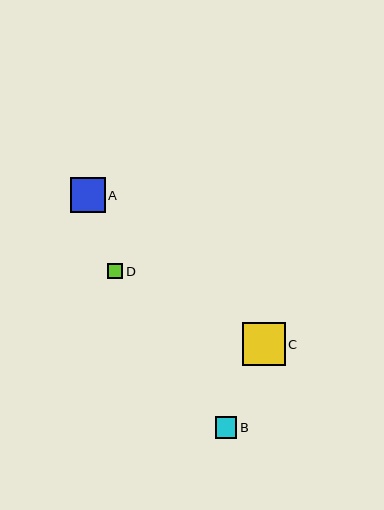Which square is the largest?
Square C is the largest with a size of approximately 43 pixels.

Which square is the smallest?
Square D is the smallest with a size of approximately 15 pixels.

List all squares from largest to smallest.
From largest to smallest: C, A, B, D.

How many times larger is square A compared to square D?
Square A is approximately 2.3 times the size of square D.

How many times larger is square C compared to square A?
Square C is approximately 1.2 times the size of square A.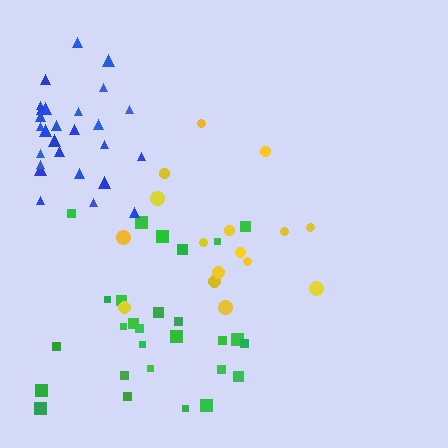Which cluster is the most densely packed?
Green.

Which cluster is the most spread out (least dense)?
Yellow.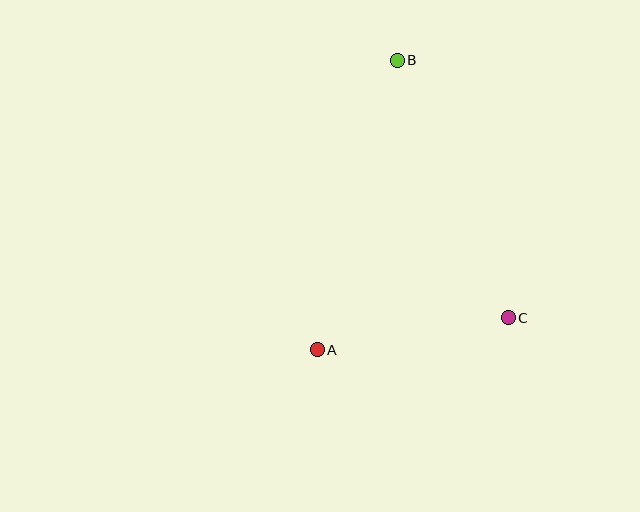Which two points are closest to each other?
Points A and C are closest to each other.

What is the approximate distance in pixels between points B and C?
The distance between B and C is approximately 281 pixels.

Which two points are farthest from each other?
Points A and B are farthest from each other.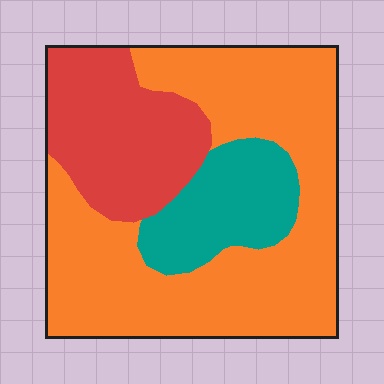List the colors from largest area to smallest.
From largest to smallest: orange, red, teal.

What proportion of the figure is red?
Red covers roughly 25% of the figure.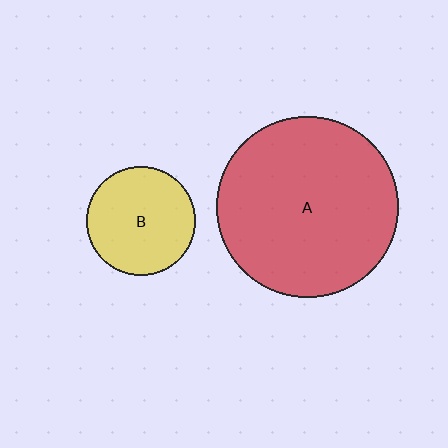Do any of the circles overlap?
No, none of the circles overlap.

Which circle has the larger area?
Circle A (red).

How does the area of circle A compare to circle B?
Approximately 2.8 times.